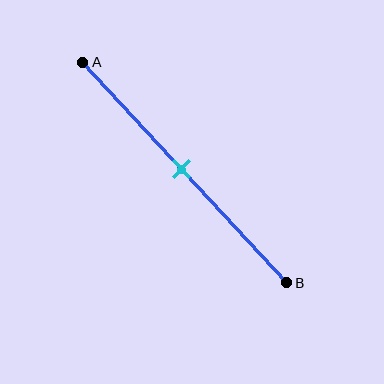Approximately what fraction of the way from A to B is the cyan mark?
The cyan mark is approximately 50% of the way from A to B.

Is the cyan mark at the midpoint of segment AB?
Yes, the mark is approximately at the midpoint.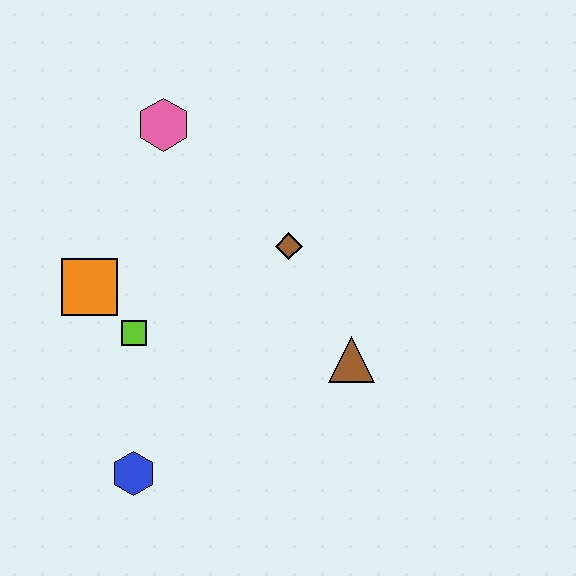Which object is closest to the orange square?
The lime square is closest to the orange square.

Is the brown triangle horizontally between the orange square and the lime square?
No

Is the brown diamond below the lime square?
No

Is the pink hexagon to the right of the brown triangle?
No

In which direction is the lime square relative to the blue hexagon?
The lime square is above the blue hexagon.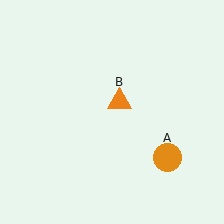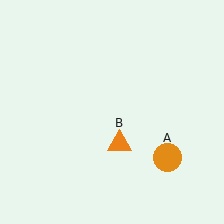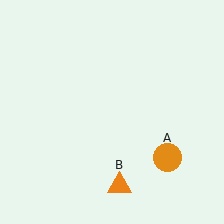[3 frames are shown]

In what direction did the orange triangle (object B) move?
The orange triangle (object B) moved down.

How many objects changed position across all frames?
1 object changed position: orange triangle (object B).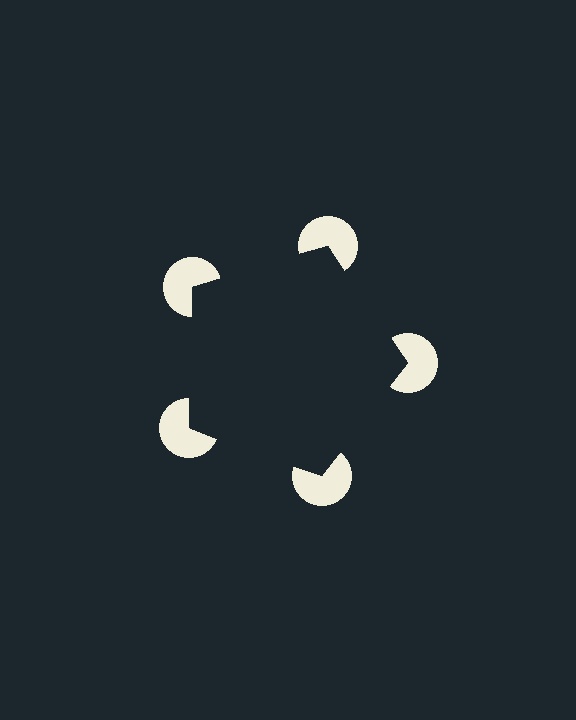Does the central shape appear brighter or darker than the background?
It typically appears slightly darker than the background, even though no actual brightness change is drawn.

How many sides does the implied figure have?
5 sides.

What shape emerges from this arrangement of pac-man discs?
An illusory pentagon — its edges are inferred from the aligned wedge cuts in the pac-man discs, not physically drawn.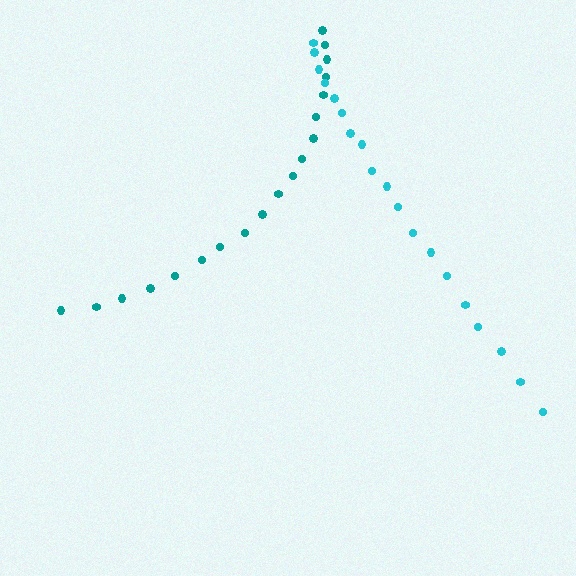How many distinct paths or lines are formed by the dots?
There are 2 distinct paths.